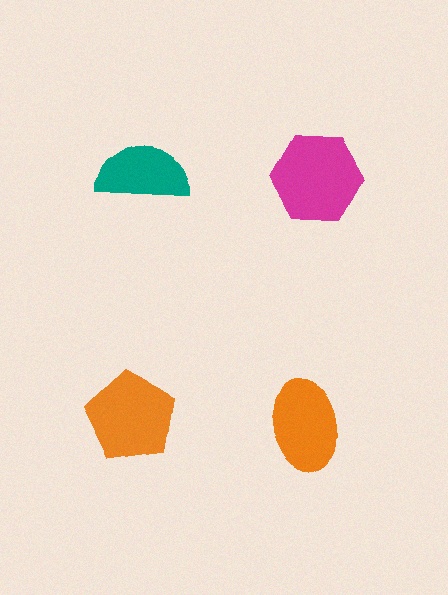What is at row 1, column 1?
A teal semicircle.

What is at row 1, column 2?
A magenta hexagon.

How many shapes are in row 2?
2 shapes.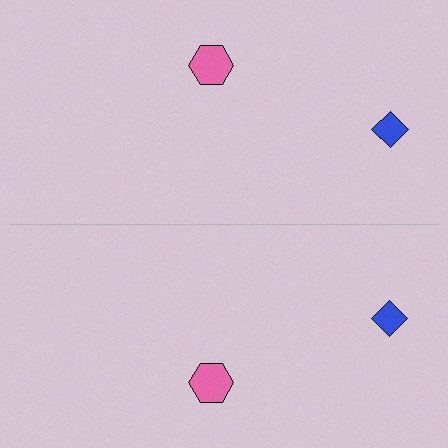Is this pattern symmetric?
Yes, this pattern has bilateral (reflection) symmetry.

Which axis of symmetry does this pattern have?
The pattern has a horizontal axis of symmetry running through the center of the image.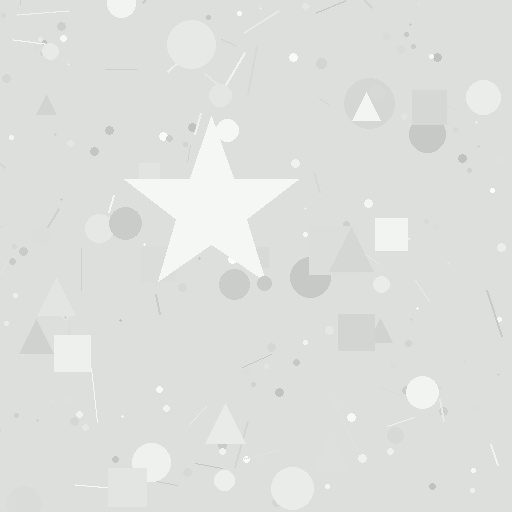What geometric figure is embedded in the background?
A star is embedded in the background.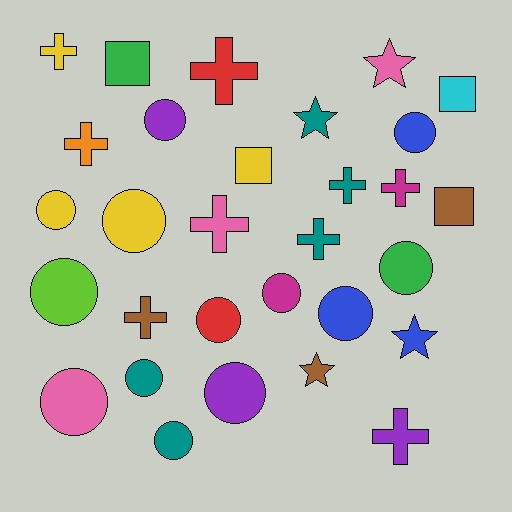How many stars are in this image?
There are 4 stars.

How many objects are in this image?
There are 30 objects.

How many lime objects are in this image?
There is 1 lime object.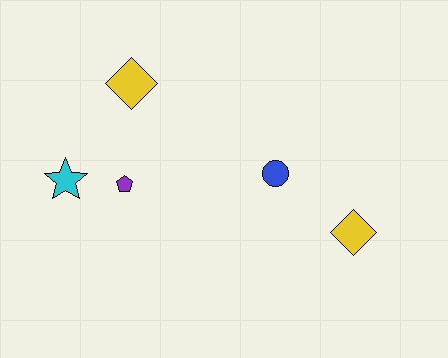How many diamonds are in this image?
There are 2 diamonds.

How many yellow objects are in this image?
There are 2 yellow objects.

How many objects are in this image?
There are 5 objects.